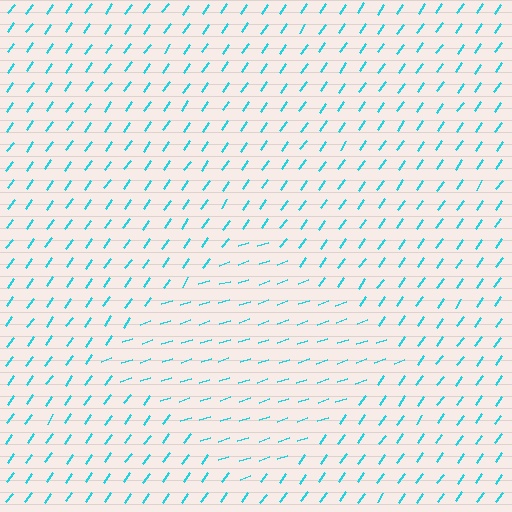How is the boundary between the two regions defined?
The boundary is defined purely by a change in line orientation (approximately 36 degrees difference). All lines are the same color and thickness.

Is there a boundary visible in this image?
Yes, there is a texture boundary formed by a change in line orientation.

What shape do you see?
I see a diamond.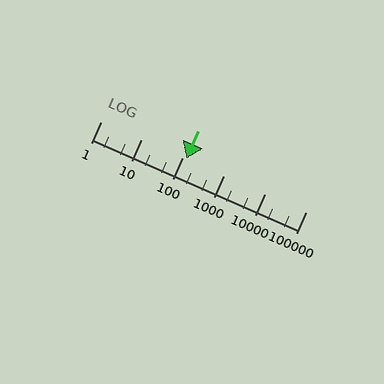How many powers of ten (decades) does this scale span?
The scale spans 5 decades, from 1 to 100000.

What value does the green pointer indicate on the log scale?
The pointer indicates approximately 120.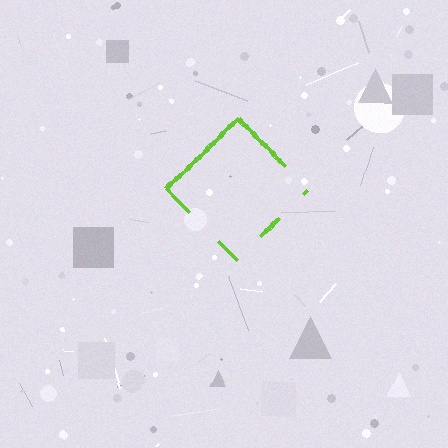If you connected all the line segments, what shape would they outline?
They would outline a diamond.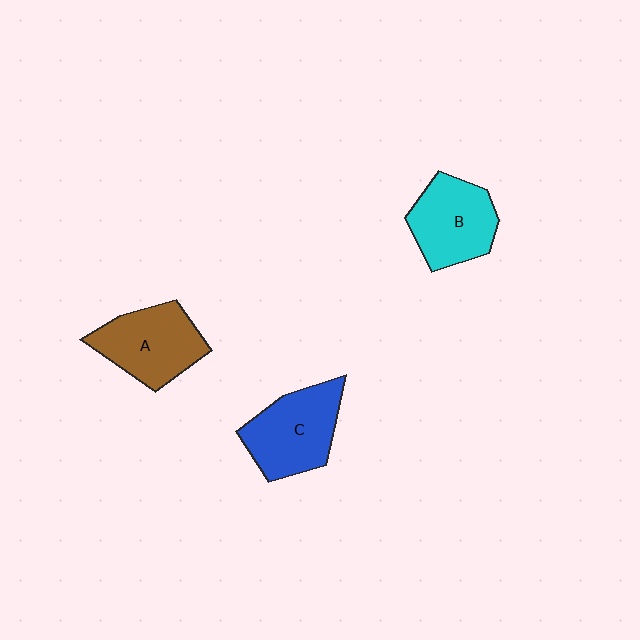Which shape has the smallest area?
Shape B (cyan).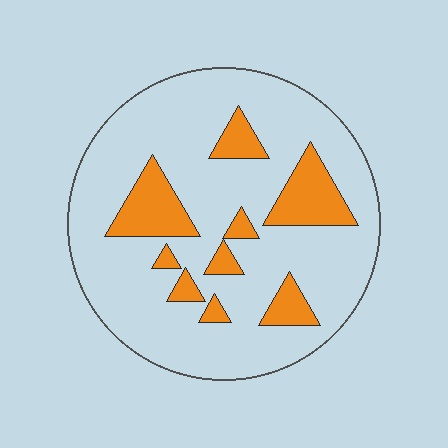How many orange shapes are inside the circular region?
9.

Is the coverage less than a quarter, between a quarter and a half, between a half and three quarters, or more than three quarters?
Less than a quarter.